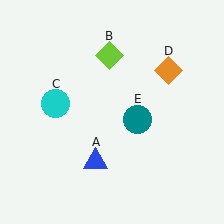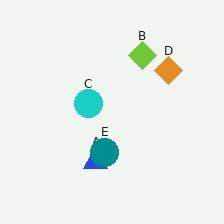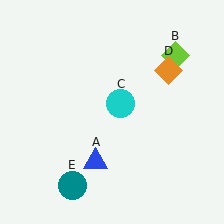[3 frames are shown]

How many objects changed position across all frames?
3 objects changed position: lime diamond (object B), cyan circle (object C), teal circle (object E).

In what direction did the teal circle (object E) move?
The teal circle (object E) moved down and to the left.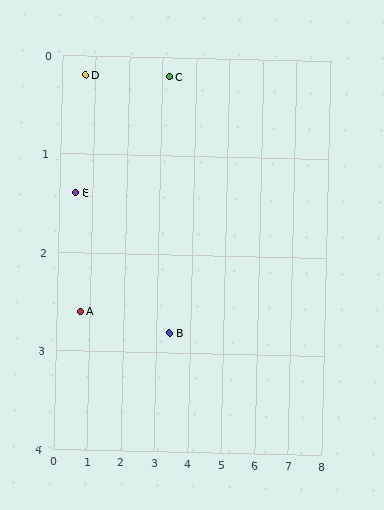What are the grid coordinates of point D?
Point D is at approximately (0.7, 0.2).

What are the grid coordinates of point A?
Point A is at approximately (0.7, 2.6).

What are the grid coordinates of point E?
Point E is at approximately (0.5, 1.4).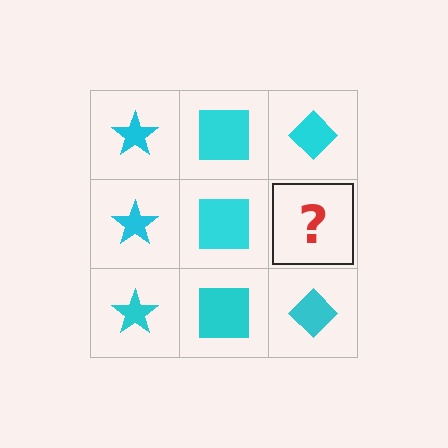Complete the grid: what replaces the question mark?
The question mark should be replaced with a cyan diamond.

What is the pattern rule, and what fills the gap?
The rule is that each column has a consistent shape. The gap should be filled with a cyan diamond.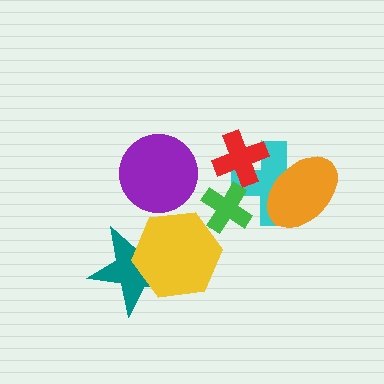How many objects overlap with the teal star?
1 object overlaps with the teal star.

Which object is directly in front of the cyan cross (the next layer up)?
The orange ellipse is directly in front of the cyan cross.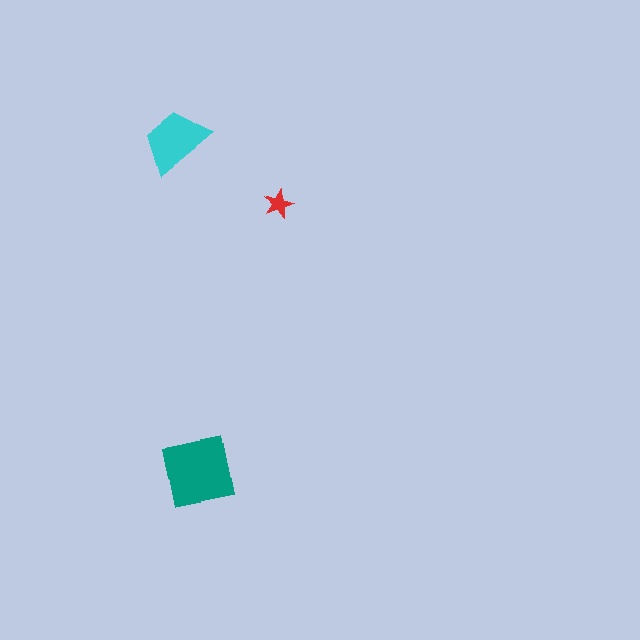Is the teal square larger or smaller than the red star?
Larger.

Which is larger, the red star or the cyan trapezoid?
The cyan trapezoid.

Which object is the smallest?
The red star.